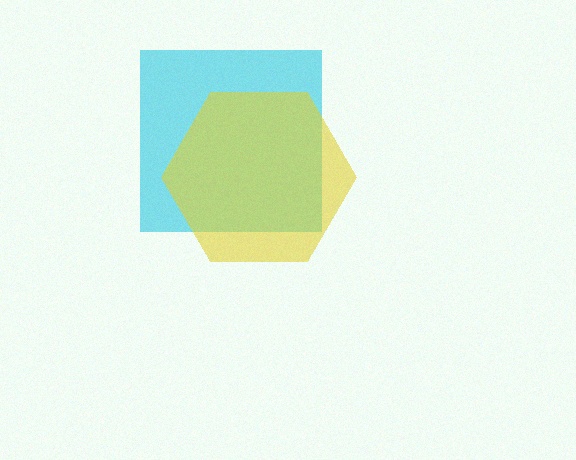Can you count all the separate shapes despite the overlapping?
Yes, there are 2 separate shapes.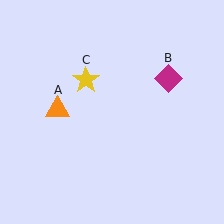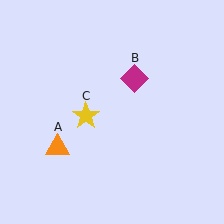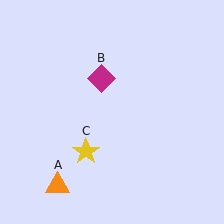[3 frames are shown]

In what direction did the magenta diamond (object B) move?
The magenta diamond (object B) moved left.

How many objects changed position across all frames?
3 objects changed position: orange triangle (object A), magenta diamond (object B), yellow star (object C).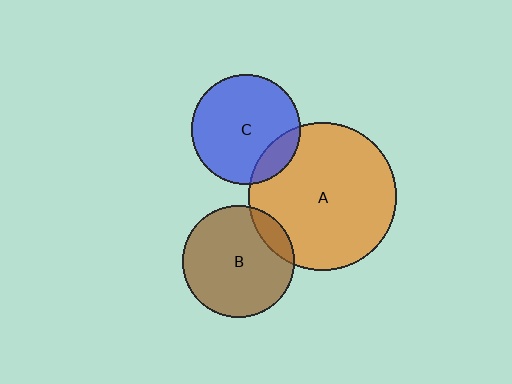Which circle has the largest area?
Circle A (orange).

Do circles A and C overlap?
Yes.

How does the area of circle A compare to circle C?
Approximately 1.8 times.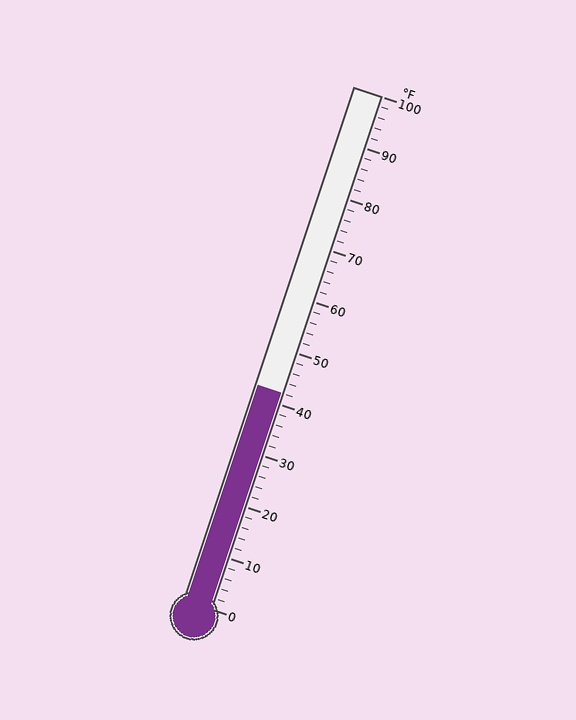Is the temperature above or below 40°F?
The temperature is above 40°F.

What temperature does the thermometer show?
The thermometer shows approximately 42°F.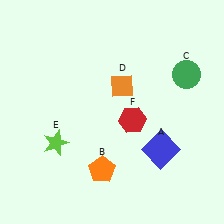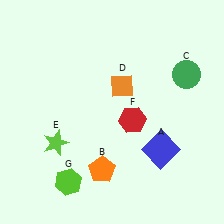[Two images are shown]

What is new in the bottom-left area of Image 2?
A lime hexagon (G) was added in the bottom-left area of Image 2.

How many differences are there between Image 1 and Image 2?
There is 1 difference between the two images.